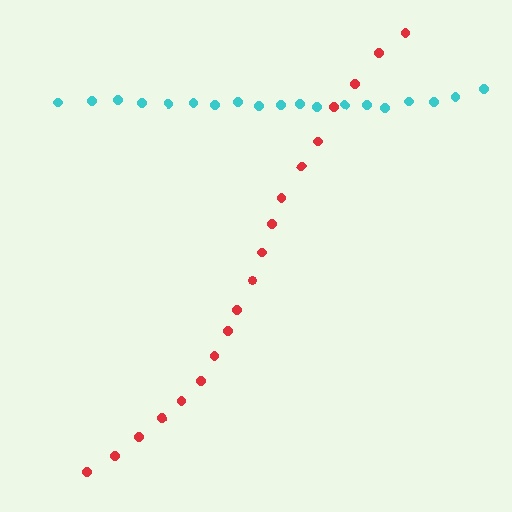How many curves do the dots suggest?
There are 2 distinct paths.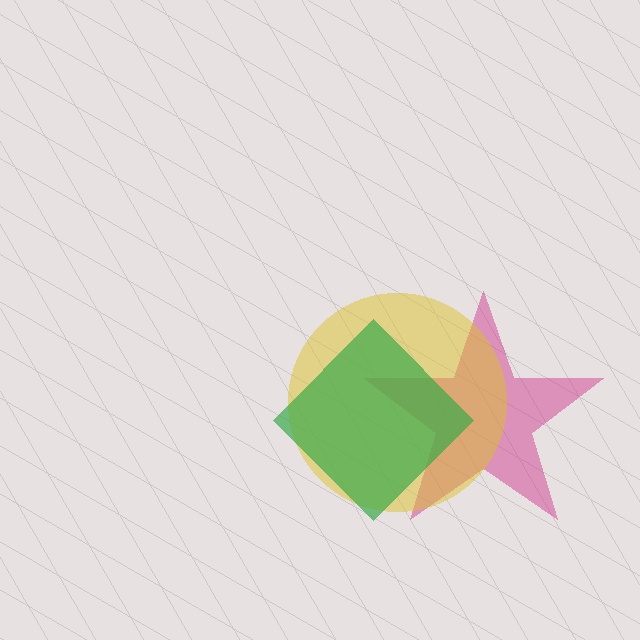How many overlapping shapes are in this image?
There are 3 overlapping shapes in the image.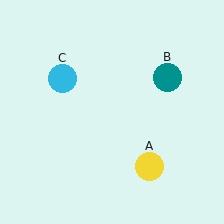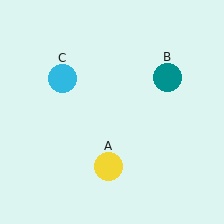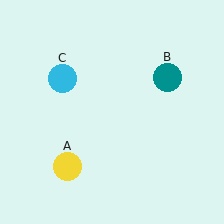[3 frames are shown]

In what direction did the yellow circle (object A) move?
The yellow circle (object A) moved left.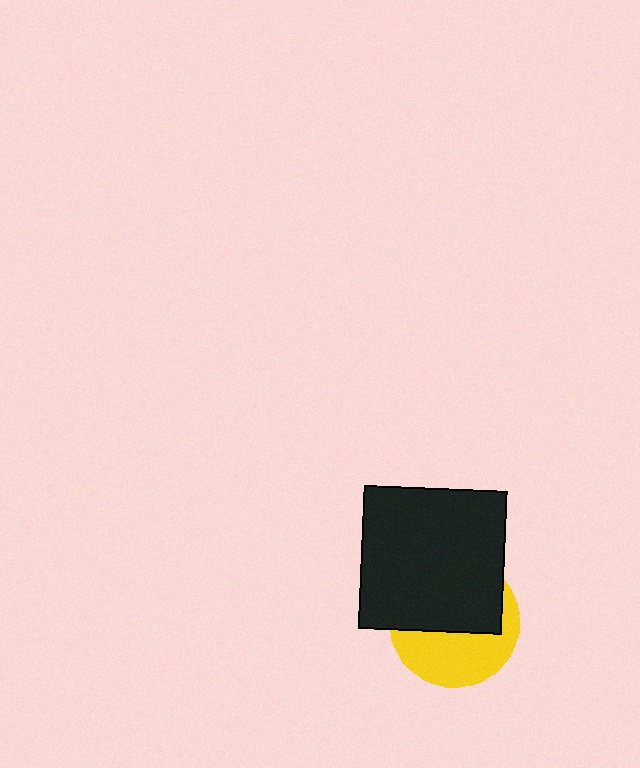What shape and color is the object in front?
The object in front is a black square.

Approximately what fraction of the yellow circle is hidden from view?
Roughly 55% of the yellow circle is hidden behind the black square.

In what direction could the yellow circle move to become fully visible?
The yellow circle could move down. That would shift it out from behind the black square entirely.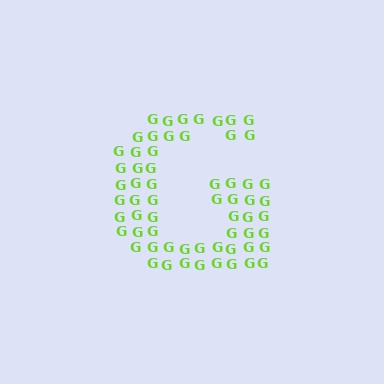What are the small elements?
The small elements are letter G's.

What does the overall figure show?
The overall figure shows the letter G.